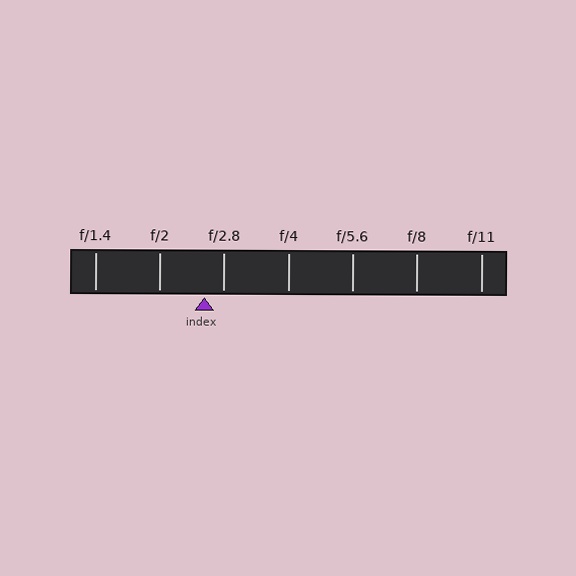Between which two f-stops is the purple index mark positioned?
The index mark is between f/2 and f/2.8.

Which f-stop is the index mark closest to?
The index mark is closest to f/2.8.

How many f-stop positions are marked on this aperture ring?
There are 7 f-stop positions marked.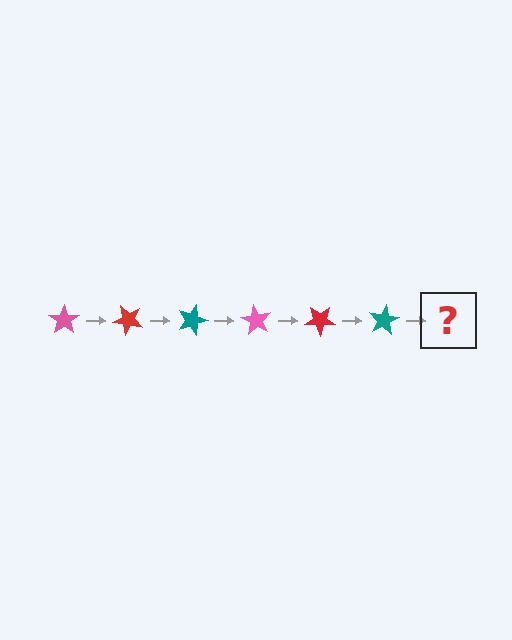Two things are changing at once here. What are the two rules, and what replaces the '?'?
The two rules are that it rotates 45 degrees each step and the color cycles through pink, red, and teal. The '?' should be a pink star, rotated 270 degrees from the start.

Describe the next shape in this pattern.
It should be a pink star, rotated 270 degrees from the start.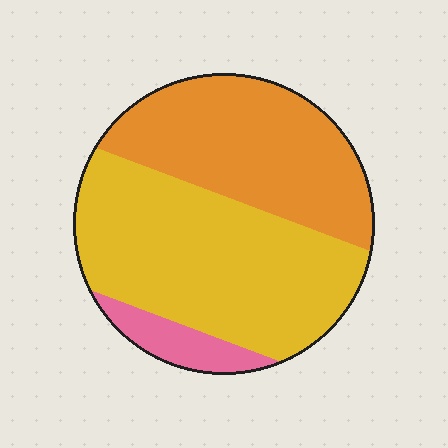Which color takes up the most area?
Yellow, at roughly 55%.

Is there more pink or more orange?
Orange.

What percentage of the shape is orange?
Orange takes up about two fifths (2/5) of the shape.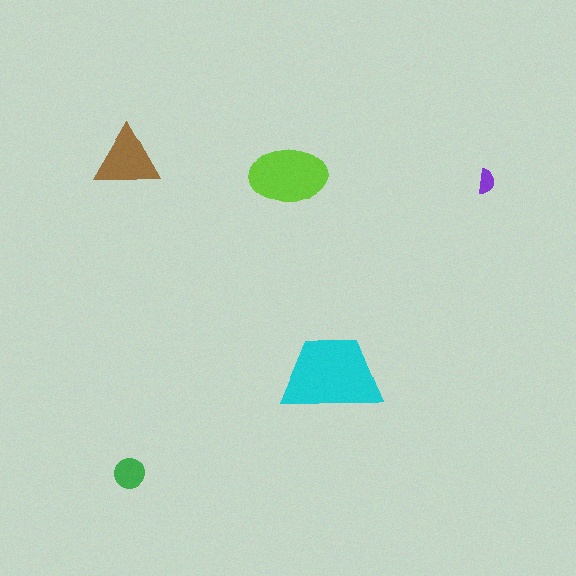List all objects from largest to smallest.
The cyan trapezoid, the lime ellipse, the brown triangle, the green circle, the purple semicircle.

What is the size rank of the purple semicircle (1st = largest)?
5th.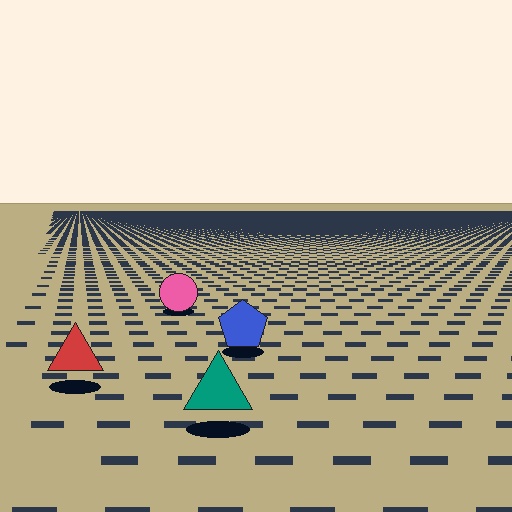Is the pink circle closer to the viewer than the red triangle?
No. The red triangle is closer — you can tell from the texture gradient: the ground texture is coarser near it.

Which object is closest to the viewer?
The teal triangle is closest. The texture marks near it are larger and more spread out.